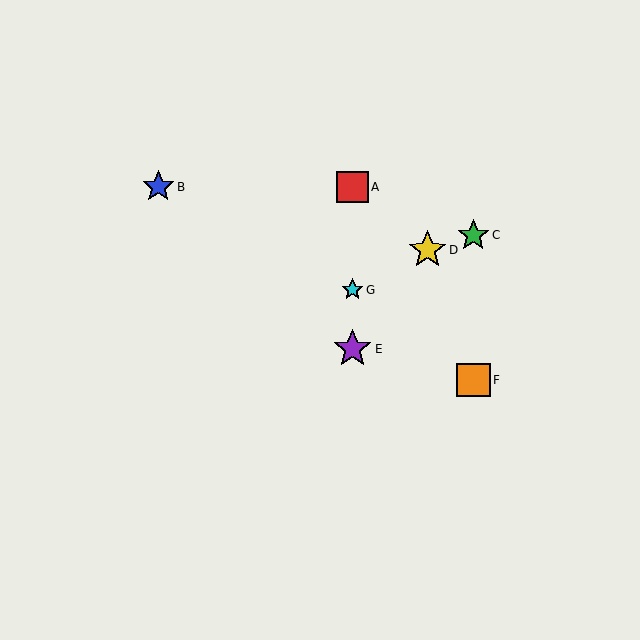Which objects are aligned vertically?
Objects A, E, G are aligned vertically.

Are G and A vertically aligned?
Yes, both are at x≈353.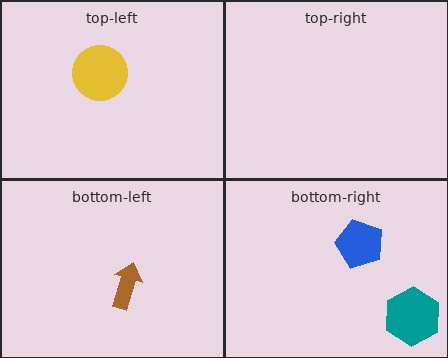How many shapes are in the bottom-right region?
2.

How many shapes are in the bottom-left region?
1.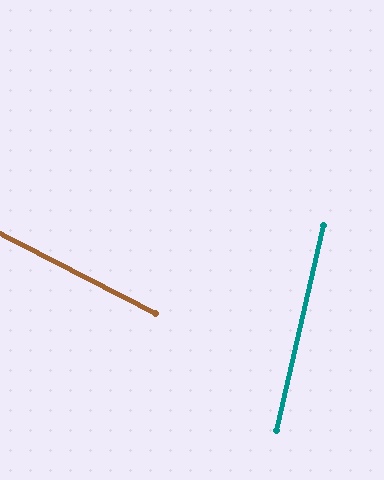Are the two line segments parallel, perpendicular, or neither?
Neither parallel nor perpendicular — they differ by about 76°.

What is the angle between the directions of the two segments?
Approximately 76 degrees.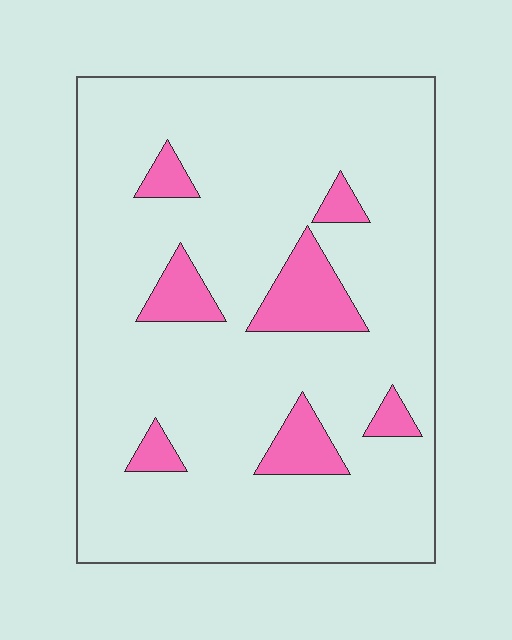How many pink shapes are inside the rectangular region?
7.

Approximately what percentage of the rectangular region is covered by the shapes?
Approximately 10%.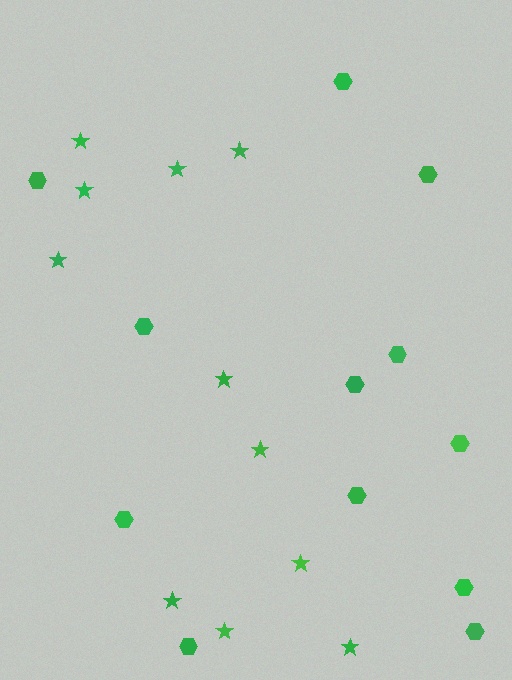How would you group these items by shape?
There are 2 groups: one group of hexagons (12) and one group of stars (11).